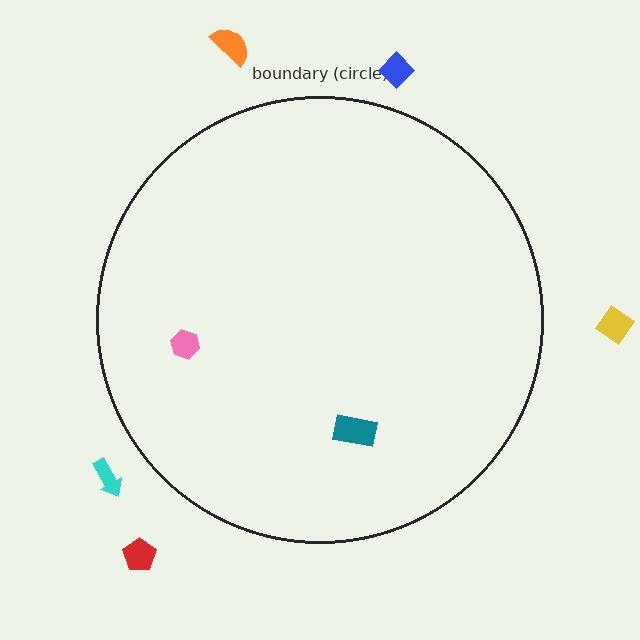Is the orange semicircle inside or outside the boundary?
Outside.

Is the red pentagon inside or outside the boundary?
Outside.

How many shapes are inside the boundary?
2 inside, 5 outside.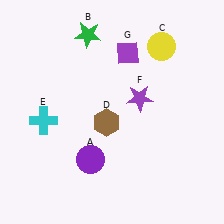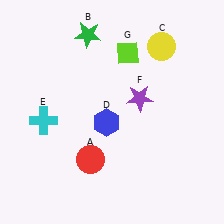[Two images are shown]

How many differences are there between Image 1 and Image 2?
There are 3 differences between the two images.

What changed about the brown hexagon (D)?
In Image 1, D is brown. In Image 2, it changed to blue.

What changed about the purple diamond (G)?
In Image 1, G is purple. In Image 2, it changed to lime.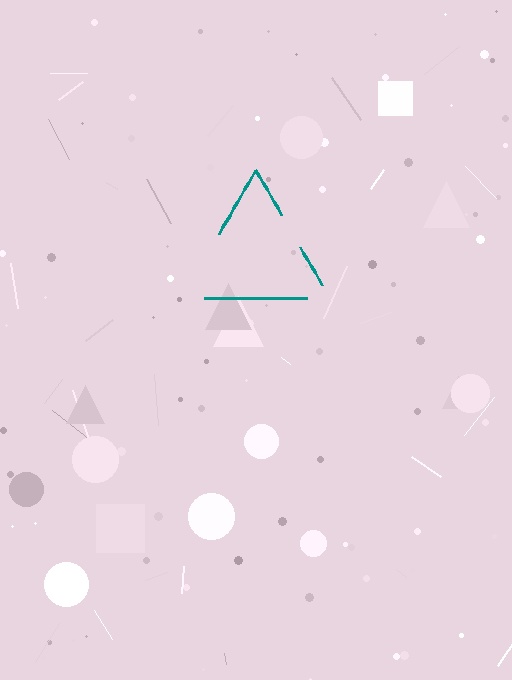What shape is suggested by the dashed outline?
The dashed outline suggests a triangle.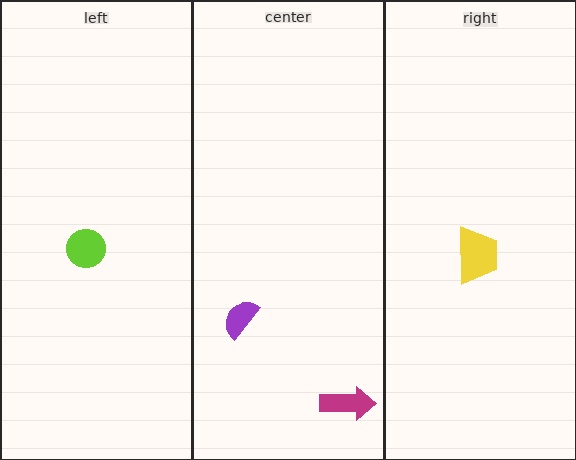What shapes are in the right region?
The yellow trapezoid.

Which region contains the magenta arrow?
The center region.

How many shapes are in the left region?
1.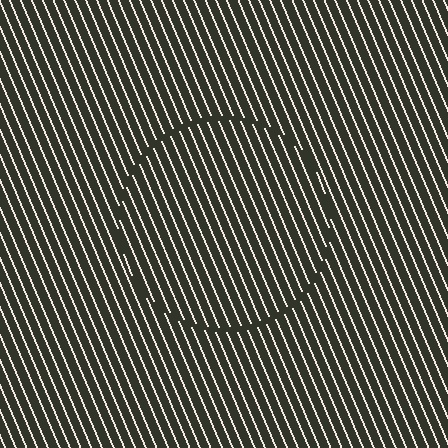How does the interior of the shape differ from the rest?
The interior of the shape contains the same grating, shifted by half a period — the contour is defined by the phase discontinuity where line-ends from the inner and outer gratings abut.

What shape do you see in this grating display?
An illusory circle. The interior of the shape contains the same grating, shifted by half a period — the contour is defined by the phase discontinuity where line-ends from the inner and outer gratings abut.